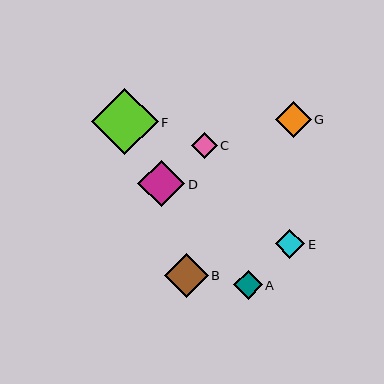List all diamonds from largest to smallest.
From largest to smallest: F, D, B, G, E, A, C.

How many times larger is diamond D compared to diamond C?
Diamond D is approximately 1.8 times the size of diamond C.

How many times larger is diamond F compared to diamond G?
Diamond F is approximately 1.8 times the size of diamond G.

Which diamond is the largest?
Diamond F is the largest with a size of approximately 66 pixels.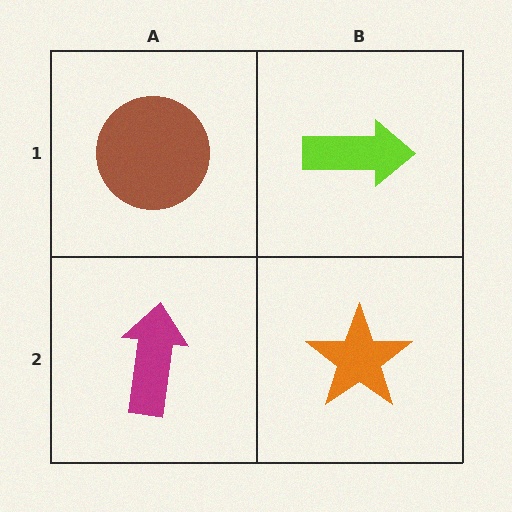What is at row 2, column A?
A magenta arrow.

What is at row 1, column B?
A lime arrow.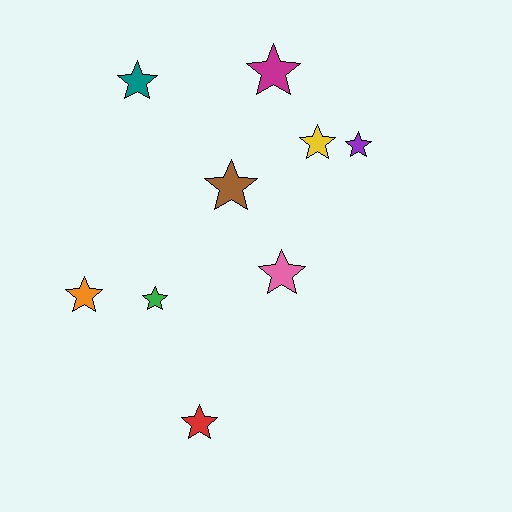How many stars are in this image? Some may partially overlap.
There are 9 stars.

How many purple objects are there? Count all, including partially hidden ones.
There is 1 purple object.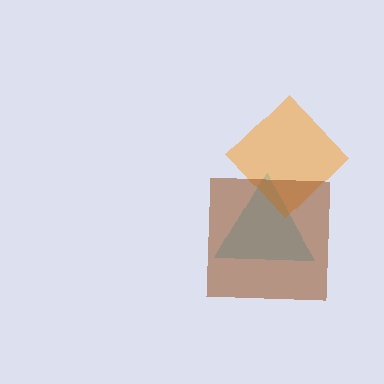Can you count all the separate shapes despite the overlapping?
Yes, there are 3 separate shapes.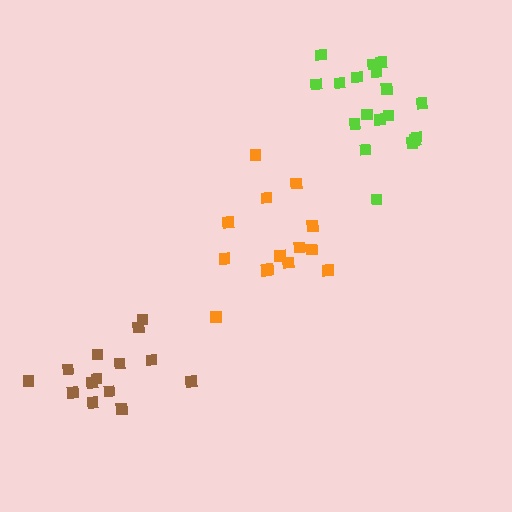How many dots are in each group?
Group 1: 14 dots, Group 2: 18 dots, Group 3: 14 dots (46 total).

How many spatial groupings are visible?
There are 3 spatial groupings.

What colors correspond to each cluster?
The clusters are colored: orange, lime, brown.